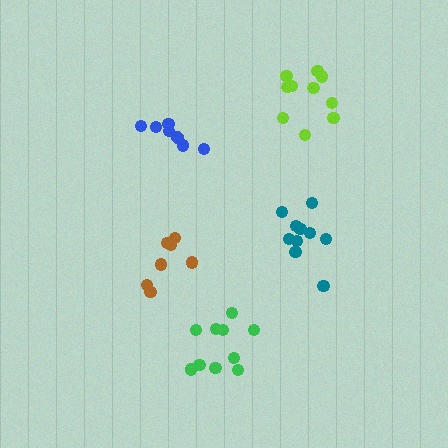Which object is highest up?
The lime cluster is topmost.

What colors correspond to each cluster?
The clusters are colored: teal, lime, brown, blue, green.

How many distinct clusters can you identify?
There are 5 distinct clusters.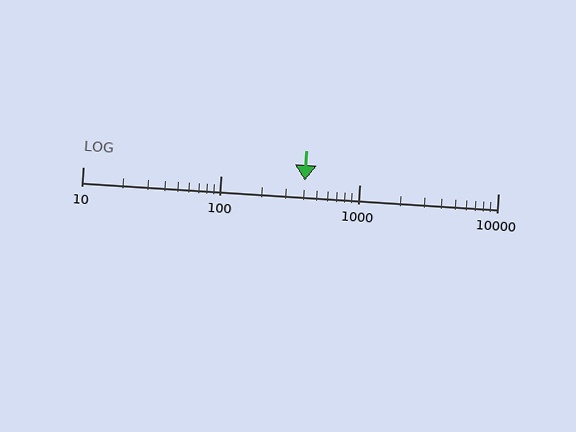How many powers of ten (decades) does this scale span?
The scale spans 3 decades, from 10 to 10000.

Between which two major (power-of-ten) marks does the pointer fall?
The pointer is between 100 and 1000.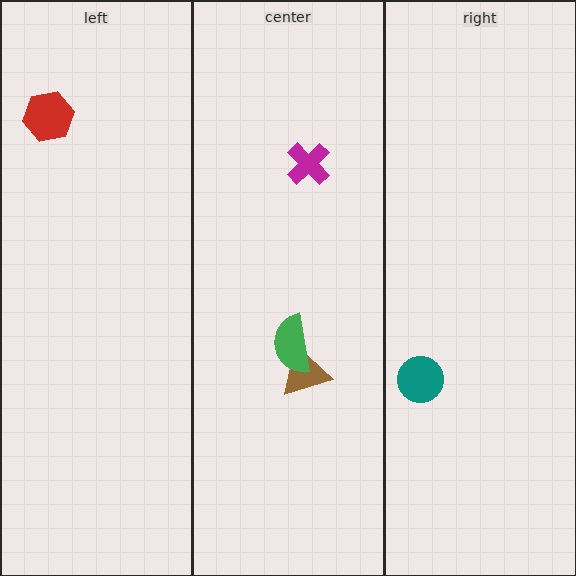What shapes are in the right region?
The teal circle.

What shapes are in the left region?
The red hexagon.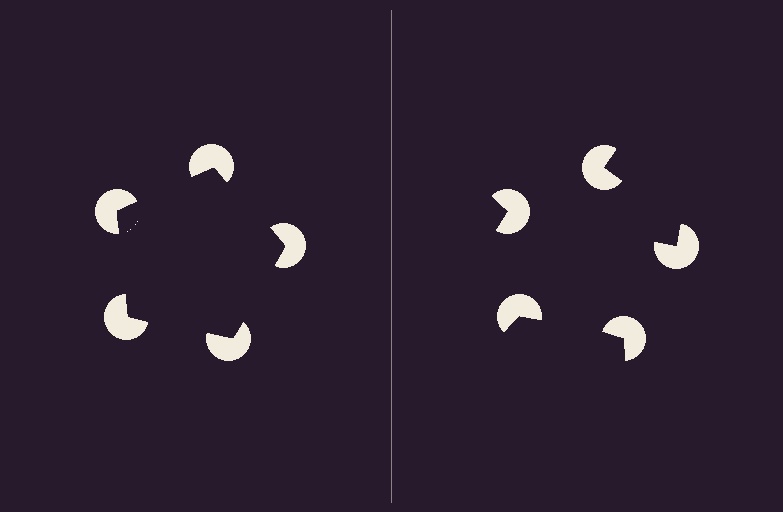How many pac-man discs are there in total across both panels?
10 — 5 on each side.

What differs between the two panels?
The pac-man discs are positioned identically on both sides; only the wedge orientations differ. On the left they align to a pentagon; on the right they are misaligned.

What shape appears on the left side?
An illusory pentagon.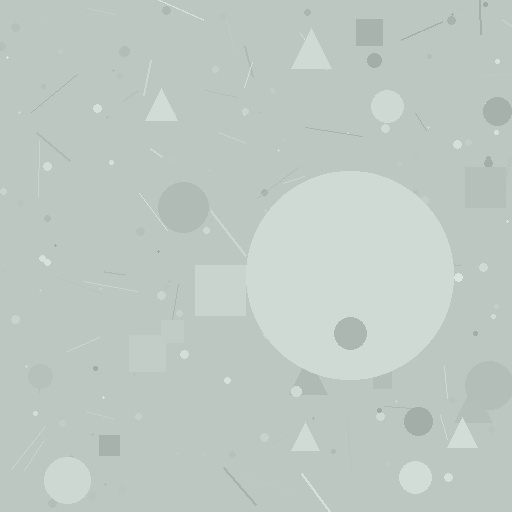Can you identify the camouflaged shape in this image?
The camouflaged shape is a circle.